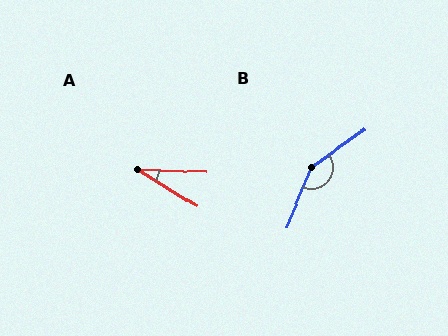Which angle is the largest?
B, at approximately 148 degrees.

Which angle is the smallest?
A, at approximately 30 degrees.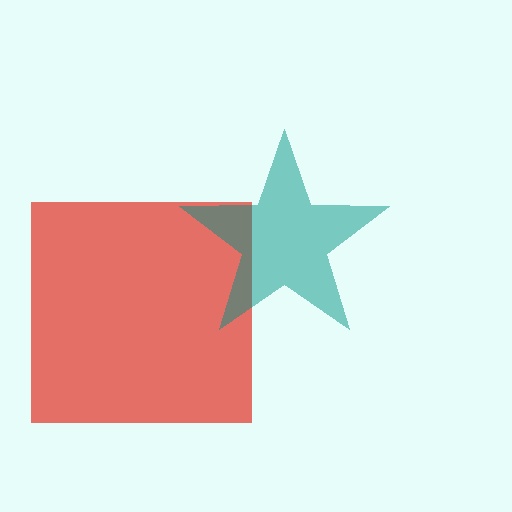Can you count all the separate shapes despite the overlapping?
Yes, there are 2 separate shapes.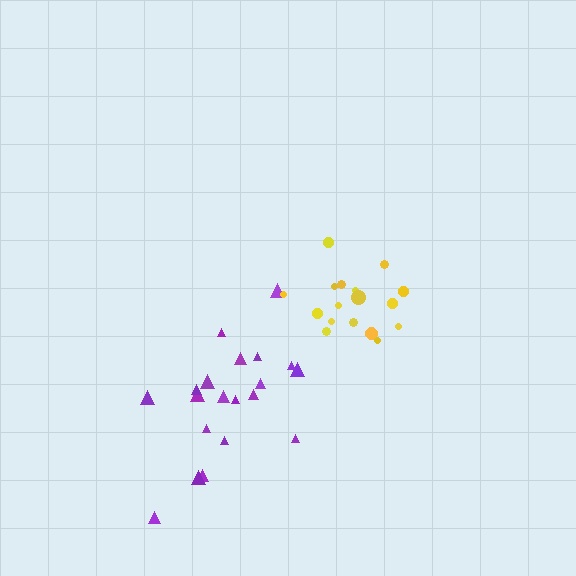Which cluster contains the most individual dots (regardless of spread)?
Purple (20).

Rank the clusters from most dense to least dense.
yellow, purple.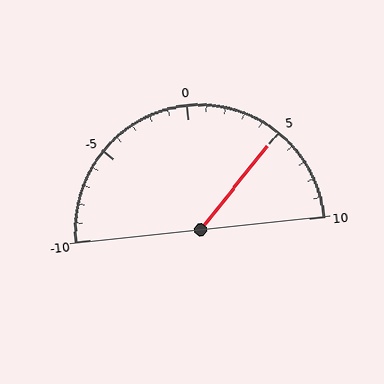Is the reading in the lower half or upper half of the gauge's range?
The reading is in the upper half of the range (-10 to 10).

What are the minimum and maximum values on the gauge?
The gauge ranges from -10 to 10.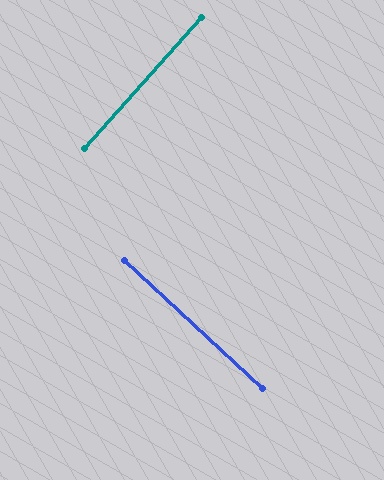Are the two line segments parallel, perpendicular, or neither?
Perpendicular — they meet at approximately 89°.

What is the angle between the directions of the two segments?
Approximately 89 degrees.